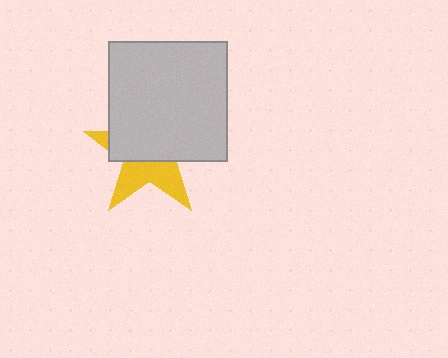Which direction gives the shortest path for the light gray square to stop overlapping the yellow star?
Moving up gives the shortest separation.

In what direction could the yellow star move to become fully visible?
The yellow star could move down. That would shift it out from behind the light gray square entirely.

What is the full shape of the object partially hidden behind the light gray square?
The partially hidden object is a yellow star.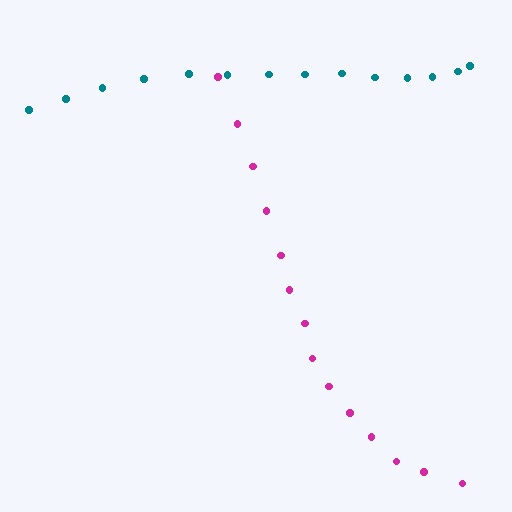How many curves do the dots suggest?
There are 2 distinct paths.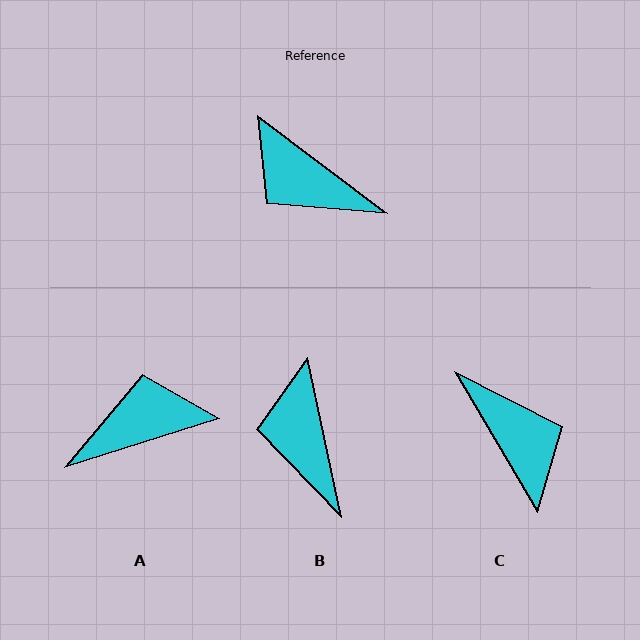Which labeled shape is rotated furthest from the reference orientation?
C, about 157 degrees away.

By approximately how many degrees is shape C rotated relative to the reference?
Approximately 157 degrees counter-clockwise.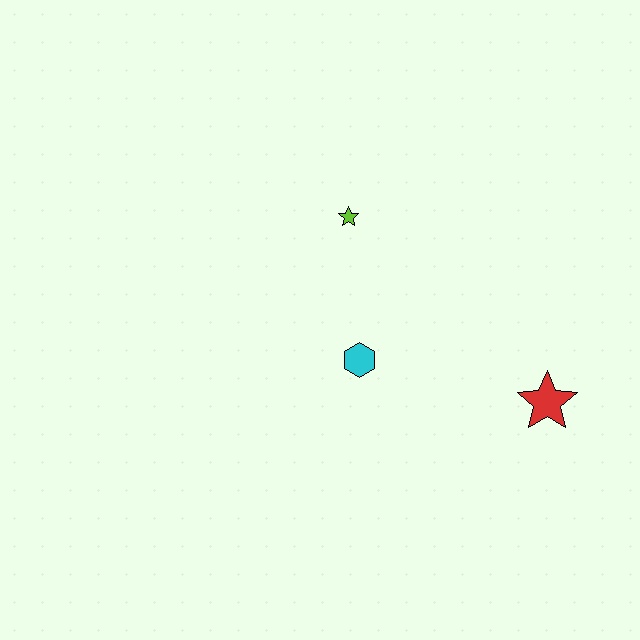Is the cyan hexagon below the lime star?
Yes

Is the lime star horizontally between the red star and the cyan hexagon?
No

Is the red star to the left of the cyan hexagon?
No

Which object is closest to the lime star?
The cyan hexagon is closest to the lime star.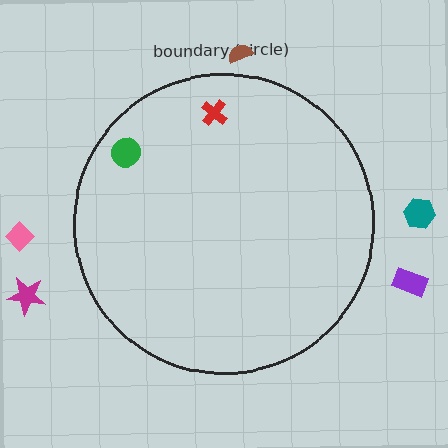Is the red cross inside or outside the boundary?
Inside.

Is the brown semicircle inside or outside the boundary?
Outside.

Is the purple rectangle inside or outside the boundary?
Outside.